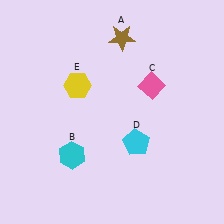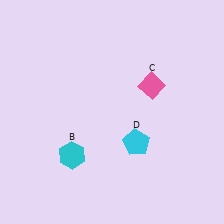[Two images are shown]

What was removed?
The brown star (A), the yellow hexagon (E) were removed in Image 2.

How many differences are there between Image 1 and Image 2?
There are 2 differences between the two images.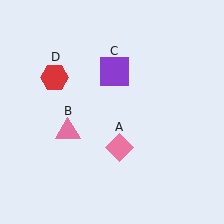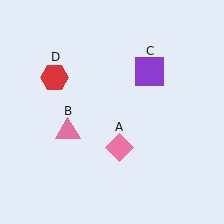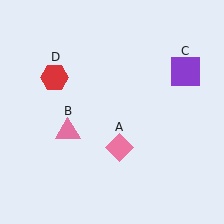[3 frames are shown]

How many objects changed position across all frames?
1 object changed position: purple square (object C).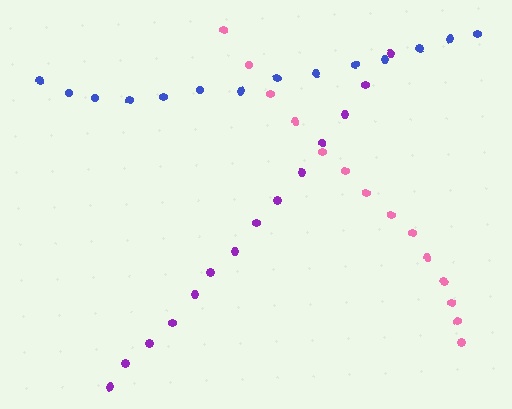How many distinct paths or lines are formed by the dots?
There are 3 distinct paths.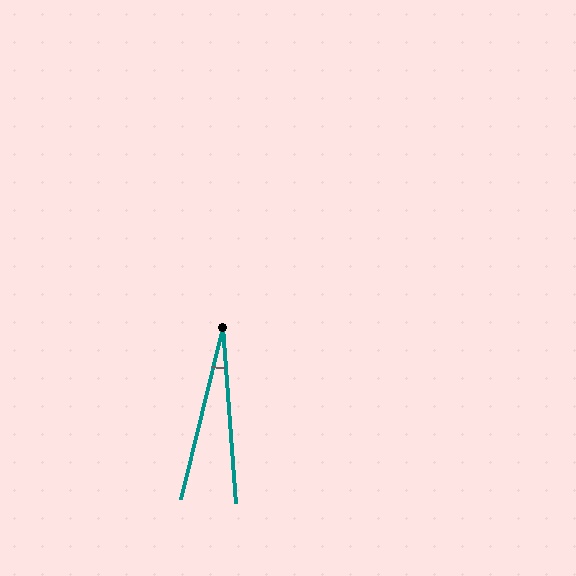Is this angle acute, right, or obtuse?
It is acute.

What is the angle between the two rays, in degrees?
Approximately 18 degrees.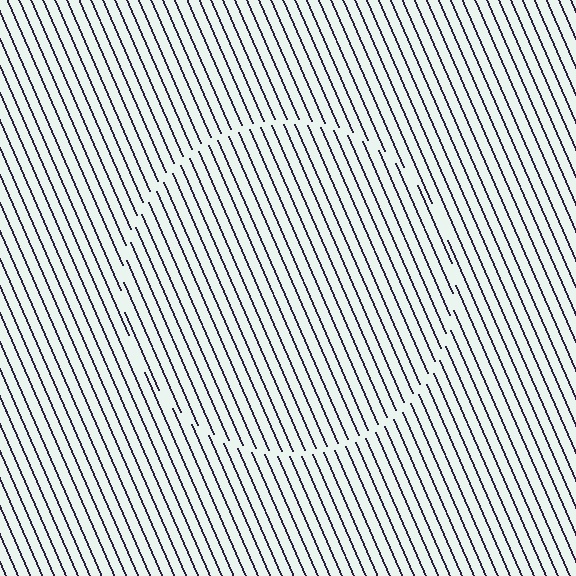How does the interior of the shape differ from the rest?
The interior of the shape contains the same grating, shifted by half a period — the contour is defined by the phase discontinuity where line-ends from the inner and outer gratings abut.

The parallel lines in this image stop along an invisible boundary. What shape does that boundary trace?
An illusory circle. The interior of the shape contains the same grating, shifted by half a period — the contour is defined by the phase discontinuity where line-ends from the inner and outer gratings abut.